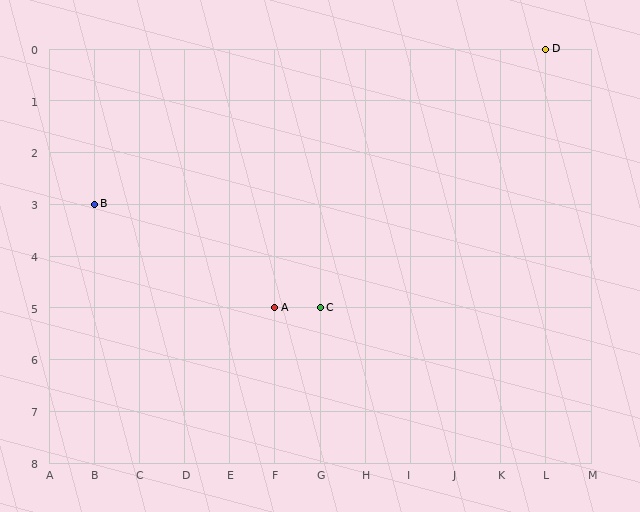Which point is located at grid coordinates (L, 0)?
Point D is at (L, 0).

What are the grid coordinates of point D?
Point D is at grid coordinates (L, 0).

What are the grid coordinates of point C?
Point C is at grid coordinates (G, 5).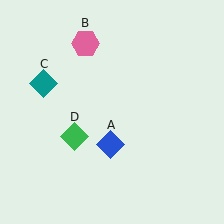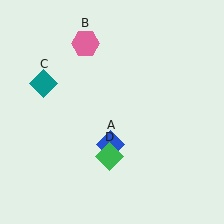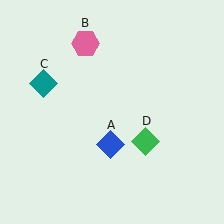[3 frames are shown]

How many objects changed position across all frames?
1 object changed position: green diamond (object D).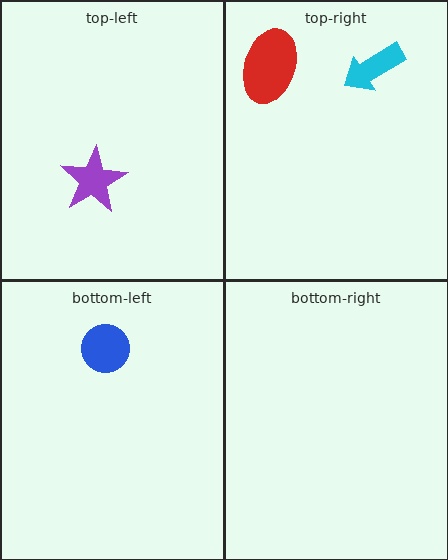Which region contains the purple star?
The top-left region.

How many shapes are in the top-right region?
2.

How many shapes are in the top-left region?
1.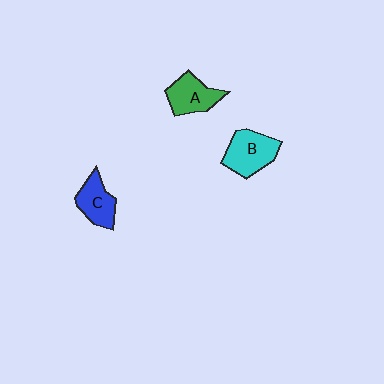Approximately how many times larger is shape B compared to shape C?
Approximately 1.3 times.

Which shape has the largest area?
Shape B (cyan).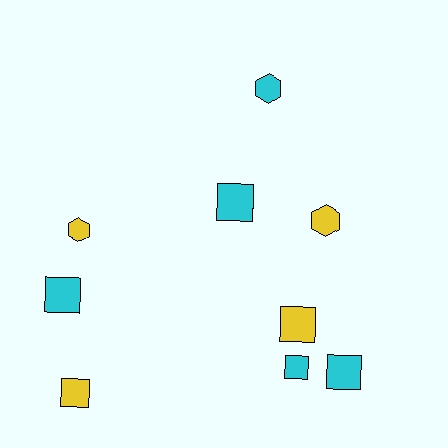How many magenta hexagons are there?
There are no magenta hexagons.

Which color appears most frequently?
Cyan, with 5 objects.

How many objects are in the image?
There are 9 objects.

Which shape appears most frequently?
Square, with 6 objects.